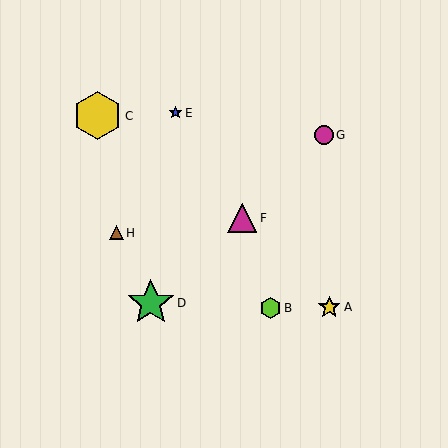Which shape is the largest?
The yellow hexagon (labeled C) is the largest.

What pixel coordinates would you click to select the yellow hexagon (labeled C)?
Click at (98, 116) to select the yellow hexagon C.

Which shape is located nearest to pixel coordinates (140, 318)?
The green star (labeled D) at (151, 303) is nearest to that location.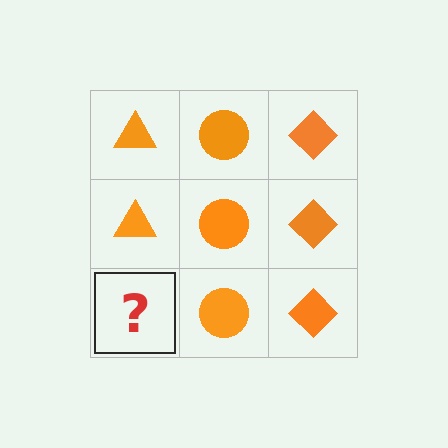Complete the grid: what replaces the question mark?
The question mark should be replaced with an orange triangle.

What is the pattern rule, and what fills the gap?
The rule is that each column has a consistent shape. The gap should be filled with an orange triangle.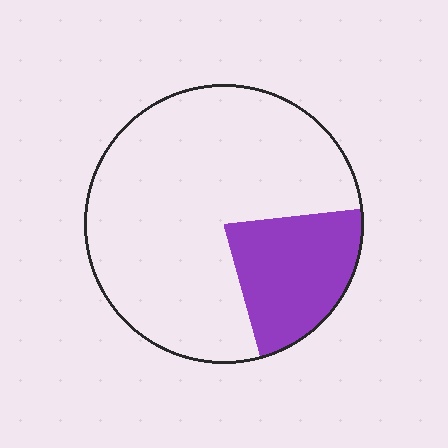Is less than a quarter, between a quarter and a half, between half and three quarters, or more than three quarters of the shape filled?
Less than a quarter.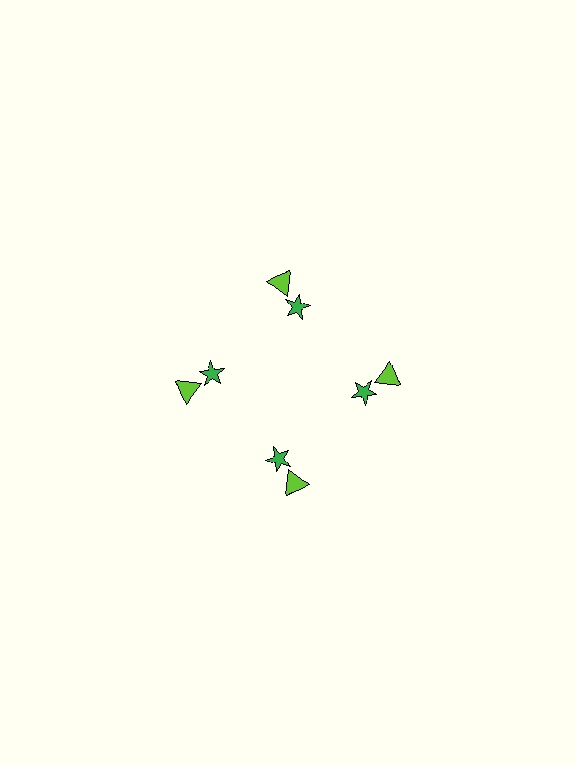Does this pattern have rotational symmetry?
Yes, this pattern has 4-fold rotational symmetry. It looks the same after rotating 90 degrees around the center.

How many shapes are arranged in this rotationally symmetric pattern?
There are 8 shapes, arranged in 4 groups of 2.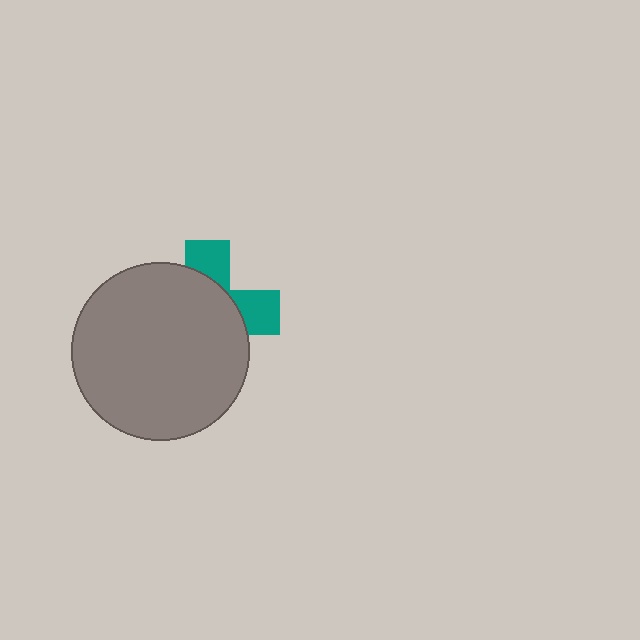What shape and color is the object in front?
The object in front is a gray circle.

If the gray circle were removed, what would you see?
You would see the complete teal cross.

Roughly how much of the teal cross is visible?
A small part of it is visible (roughly 31%).